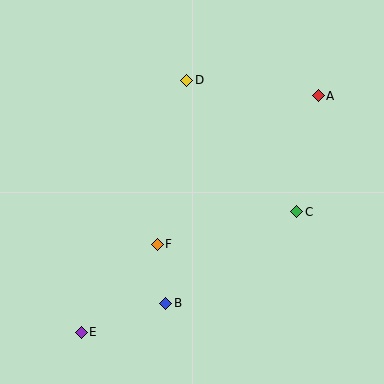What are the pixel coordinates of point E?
Point E is at (81, 332).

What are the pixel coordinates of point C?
Point C is at (297, 212).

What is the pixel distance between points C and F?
The distance between C and F is 143 pixels.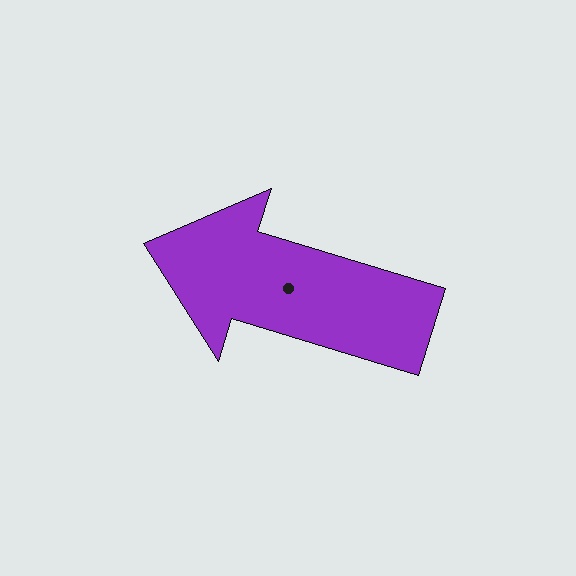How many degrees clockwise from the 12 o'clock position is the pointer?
Approximately 287 degrees.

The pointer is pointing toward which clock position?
Roughly 10 o'clock.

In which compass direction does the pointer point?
West.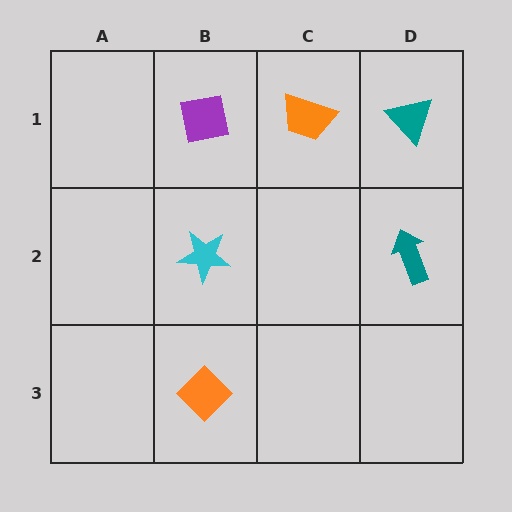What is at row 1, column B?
A purple square.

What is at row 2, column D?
A teal arrow.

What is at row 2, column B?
A cyan star.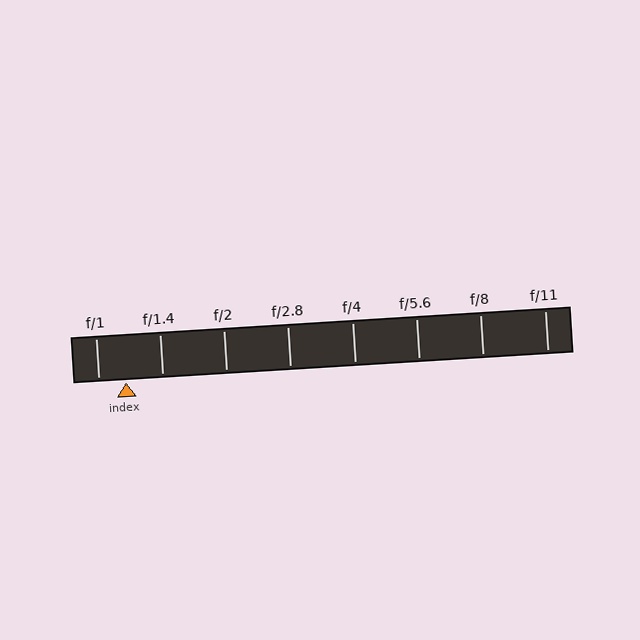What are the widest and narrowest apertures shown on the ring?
The widest aperture shown is f/1 and the narrowest is f/11.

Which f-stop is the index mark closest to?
The index mark is closest to f/1.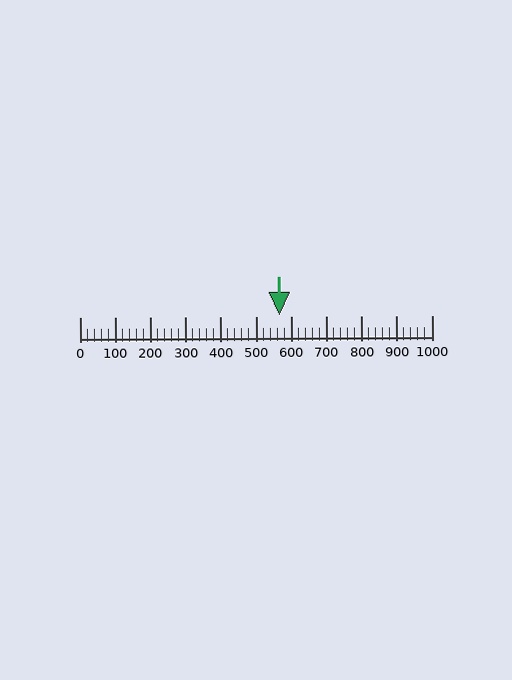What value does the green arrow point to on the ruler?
The green arrow points to approximately 567.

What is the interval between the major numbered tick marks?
The major tick marks are spaced 100 units apart.